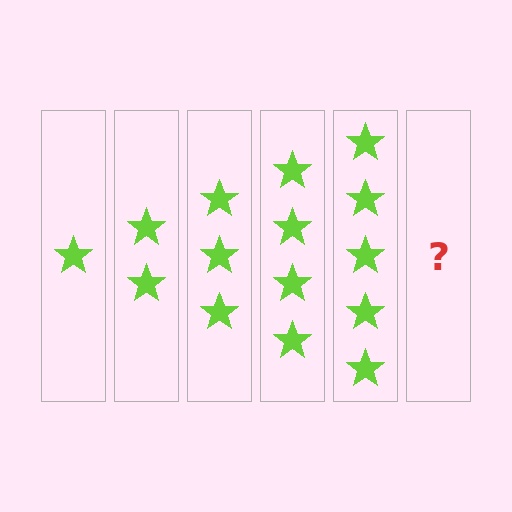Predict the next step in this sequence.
The next step is 6 stars.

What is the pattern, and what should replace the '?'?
The pattern is that each step adds one more star. The '?' should be 6 stars.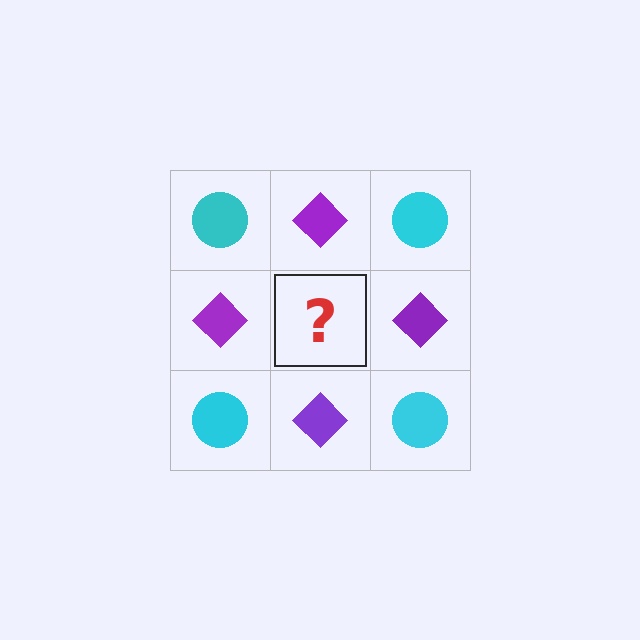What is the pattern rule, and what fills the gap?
The rule is that it alternates cyan circle and purple diamond in a checkerboard pattern. The gap should be filled with a cyan circle.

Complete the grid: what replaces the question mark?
The question mark should be replaced with a cyan circle.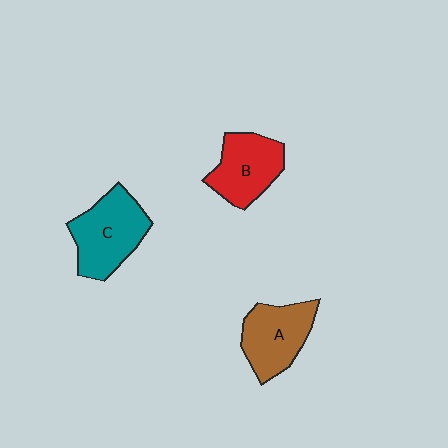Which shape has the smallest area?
Shape B (red).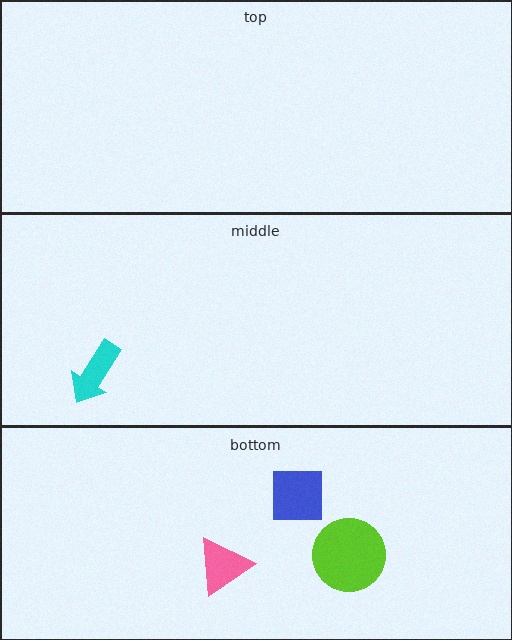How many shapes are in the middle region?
1.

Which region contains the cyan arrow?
The middle region.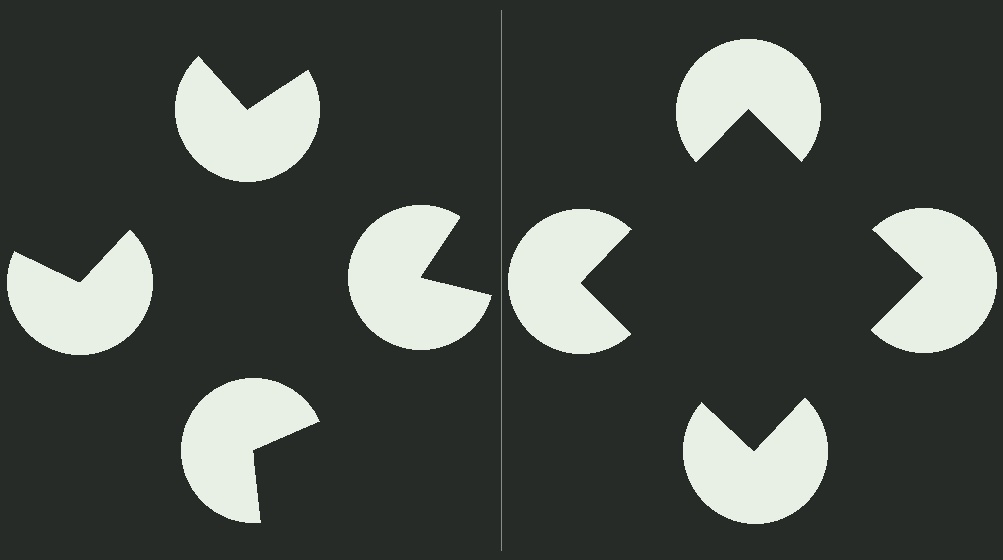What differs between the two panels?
The pac-man discs are positioned identically on both sides; only the wedge orientations differ. On the right they align to a square; on the left they are misaligned.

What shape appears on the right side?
An illusory square.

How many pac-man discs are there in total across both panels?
8 — 4 on each side.